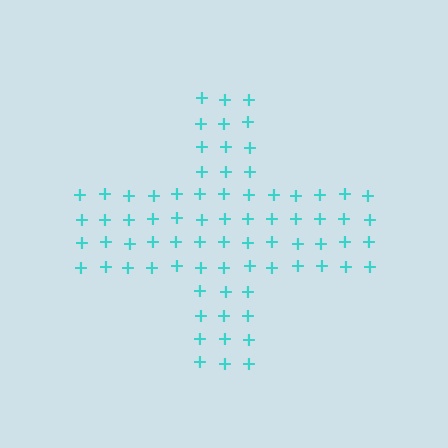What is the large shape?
The large shape is a cross.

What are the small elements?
The small elements are plus signs.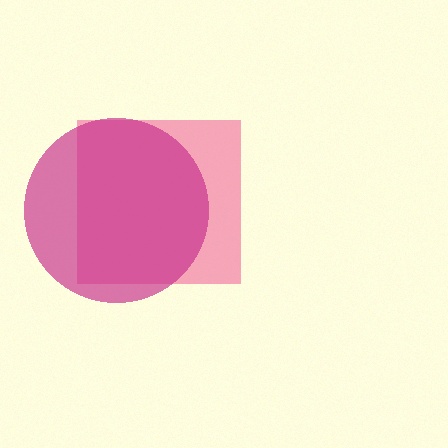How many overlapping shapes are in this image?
There are 2 overlapping shapes in the image.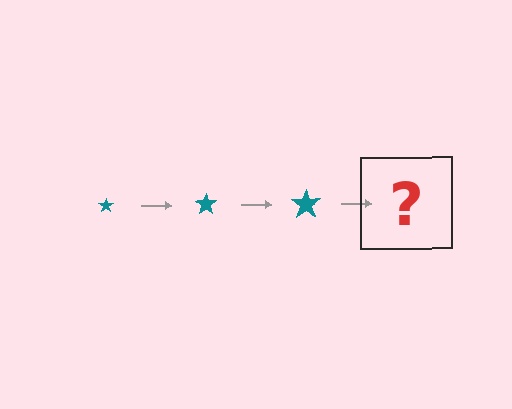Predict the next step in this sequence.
The next step is a teal star, larger than the previous one.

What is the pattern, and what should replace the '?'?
The pattern is that the star gets progressively larger each step. The '?' should be a teal star, larger than the previous one.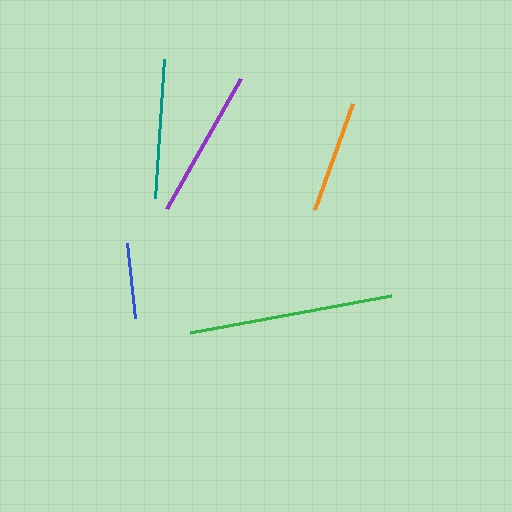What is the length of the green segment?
The green segment is approximately 204 pixels long.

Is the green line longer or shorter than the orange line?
The green line is longer than the orange line.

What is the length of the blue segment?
The blue segment is approximately 76 pixels long.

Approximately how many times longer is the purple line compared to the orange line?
The purple line is approximately 1.3 times the length of the orange line.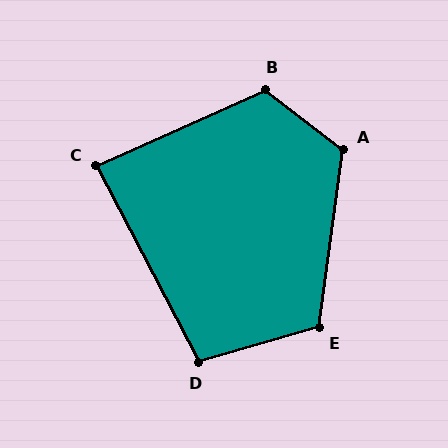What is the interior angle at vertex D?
Approximately 101 degrees (obtuse).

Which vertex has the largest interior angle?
A, at approximately 120 degrees.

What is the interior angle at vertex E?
Approximately 114 degrees (obtuse).